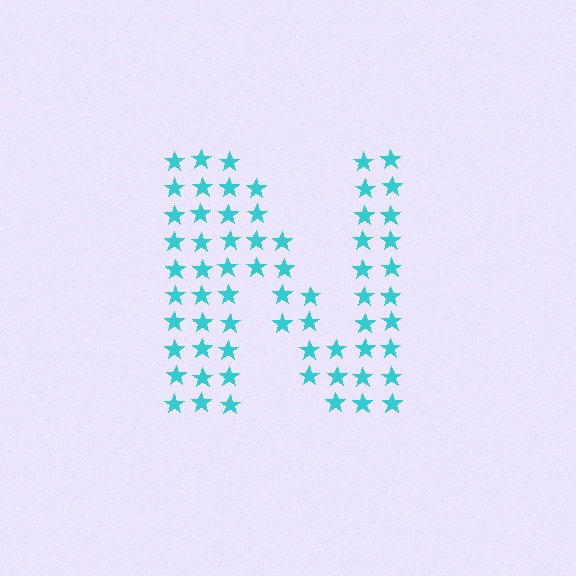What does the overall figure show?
The overall figure shows the letter N.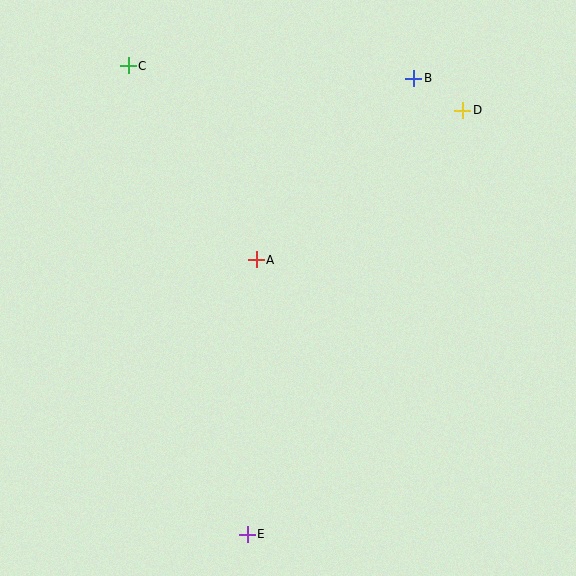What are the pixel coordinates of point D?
Point D is at (463, 110).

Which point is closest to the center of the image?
Point A at (256, 260) is closest to the center.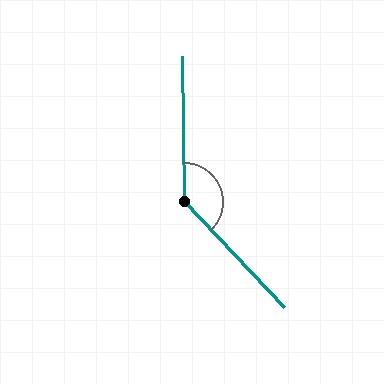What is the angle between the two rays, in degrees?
Approximately 137 degrees.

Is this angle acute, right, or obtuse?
It is obtuse.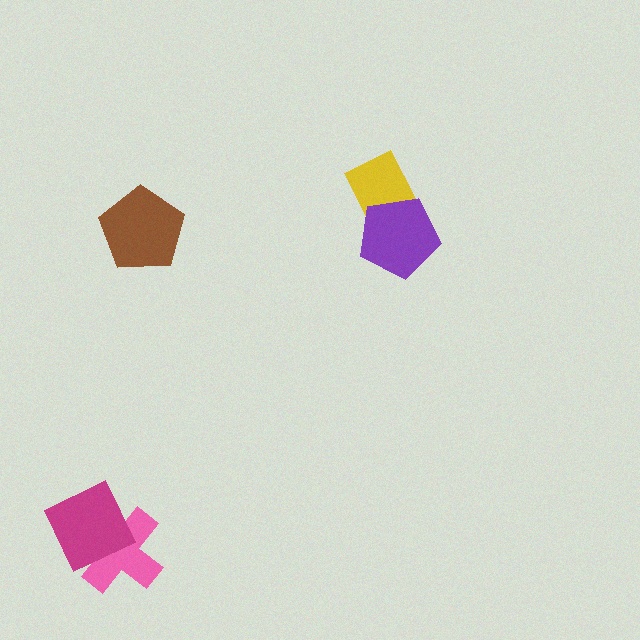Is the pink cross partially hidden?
Yes, it is partially covered by another shape.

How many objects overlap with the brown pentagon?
0 objects overlap with the brown pentagon.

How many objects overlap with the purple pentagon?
1 object overlaps with the purple pentagon.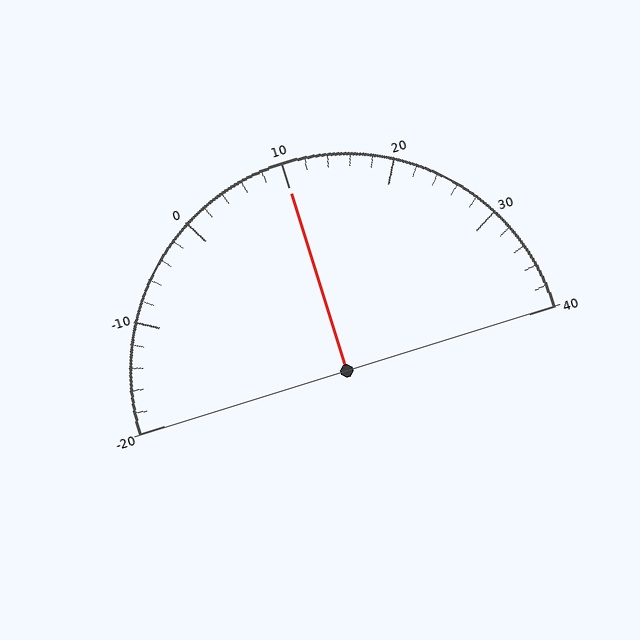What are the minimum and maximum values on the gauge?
The gauge ranges from -20 to 40.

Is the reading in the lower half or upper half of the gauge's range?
The reading is in the upper half of the range (-20 to 40).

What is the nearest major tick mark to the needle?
The nearest major tick mark is 10.